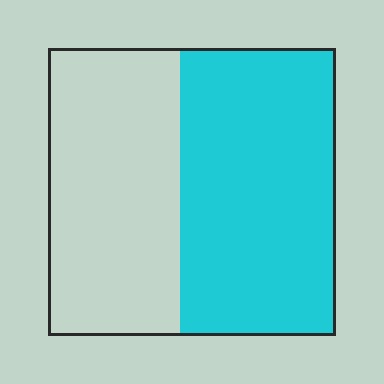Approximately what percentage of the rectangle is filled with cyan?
Approximately 55%.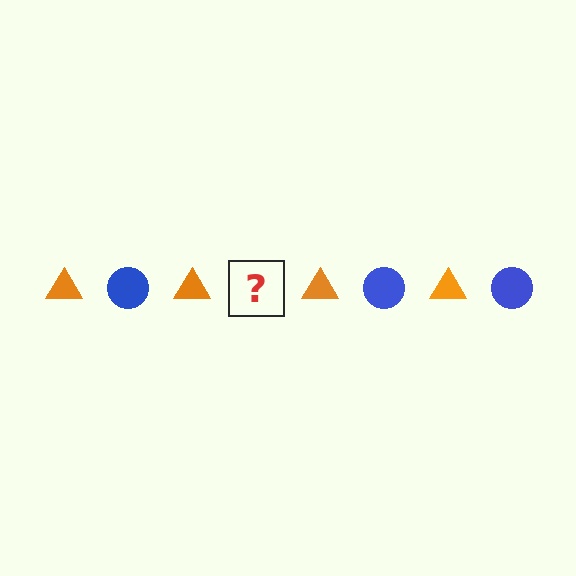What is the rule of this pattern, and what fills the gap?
The rule is that the pattern alternates between orange triangle and blue circle. The gap should be filled with a blue circle.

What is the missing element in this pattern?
The missing element is a blue circle.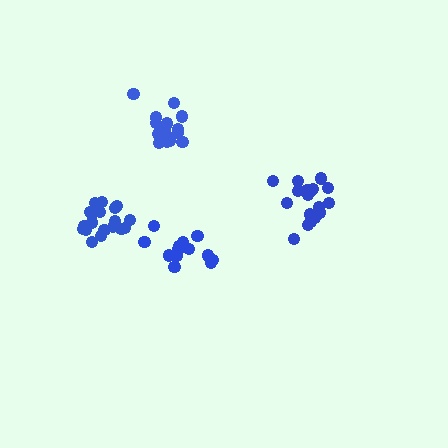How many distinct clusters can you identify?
There are 4 distinct clusters.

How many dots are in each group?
Group 1: 15 dots, Group 2: 16 dots, Group 3: 20 dots, Group 4: 21 dots (72 total).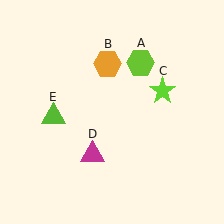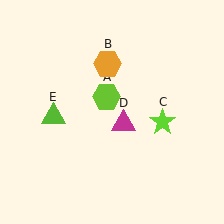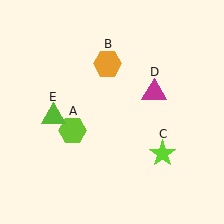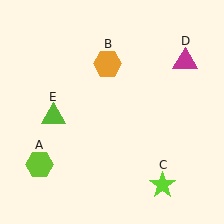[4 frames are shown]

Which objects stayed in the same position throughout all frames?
Orange hexagon (object B) and lime triangle (object E) remained stationary.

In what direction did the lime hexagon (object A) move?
The lime hexagon (object A) moved down and to the left.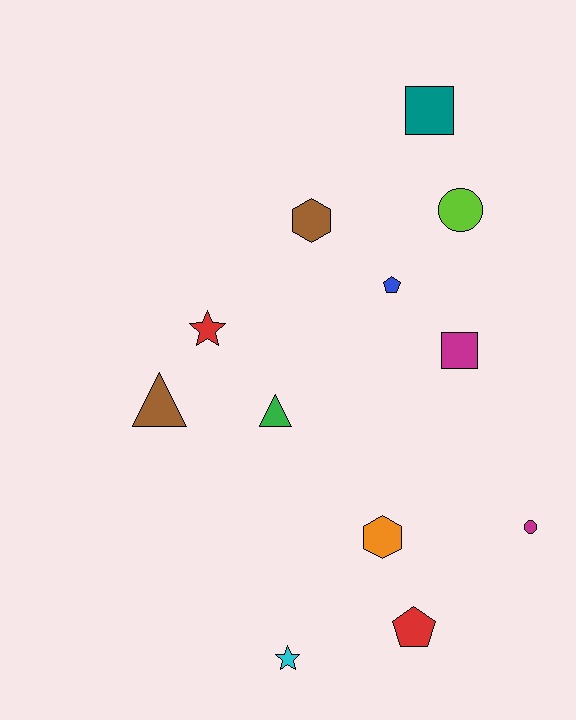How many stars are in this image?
There are 2 stars.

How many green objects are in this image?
There is 1 green object.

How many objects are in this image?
There are 12 objects.